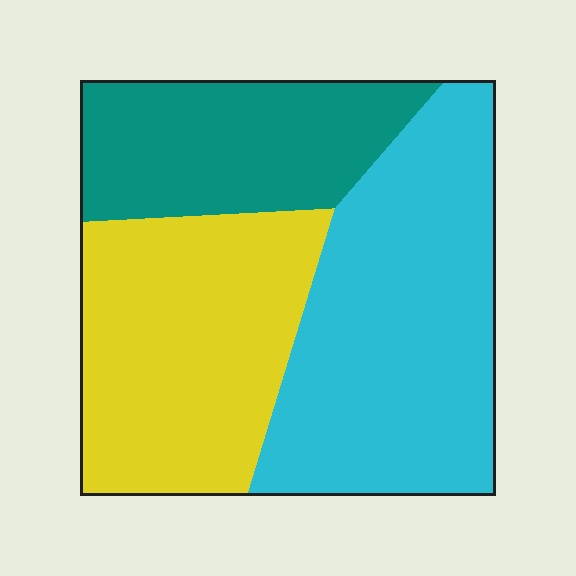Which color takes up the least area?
Teal, at roughly 25%.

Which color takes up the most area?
Cyan, at roughly 40%.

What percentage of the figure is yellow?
Yellow takes up between a quarter and a half of the figure.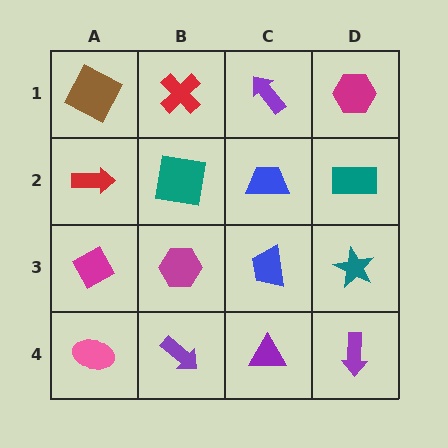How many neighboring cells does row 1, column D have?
2.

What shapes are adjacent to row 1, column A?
A red arrow (row 2, column A), a red cross (row 1, column B).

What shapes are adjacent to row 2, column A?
A brown square (row 1, column A), a magenta diamond (row 3, column A), a teal square (row 2, column B).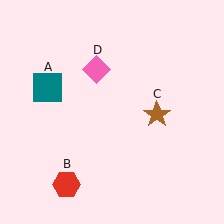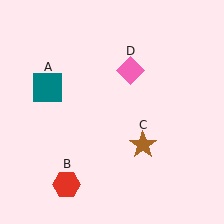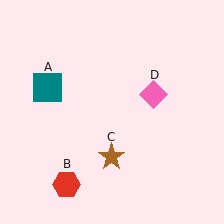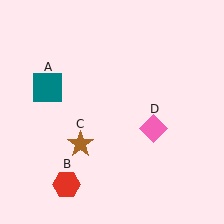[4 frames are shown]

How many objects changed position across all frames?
2 objects changed position: brown star (object C), pink diamond (object D).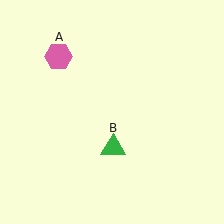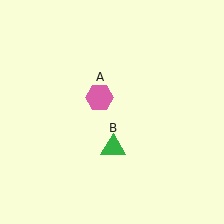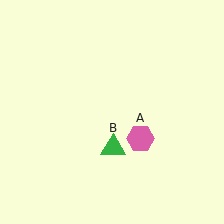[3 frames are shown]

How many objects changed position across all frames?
1 object changed position: pink hexagon (object A).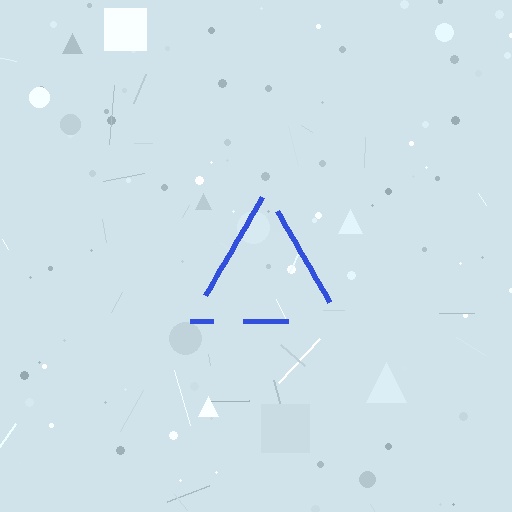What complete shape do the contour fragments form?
The contour fragments form a triangle.